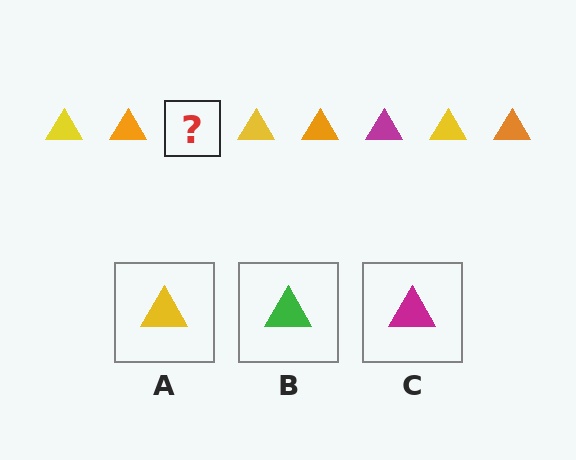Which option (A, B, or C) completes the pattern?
C.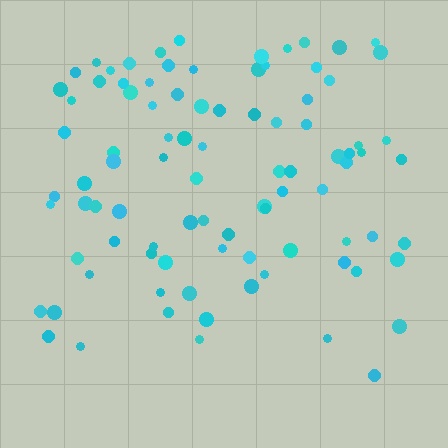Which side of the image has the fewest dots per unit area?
The bottom.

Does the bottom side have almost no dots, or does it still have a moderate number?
Still a moderate number, just noticeably fewer than the top.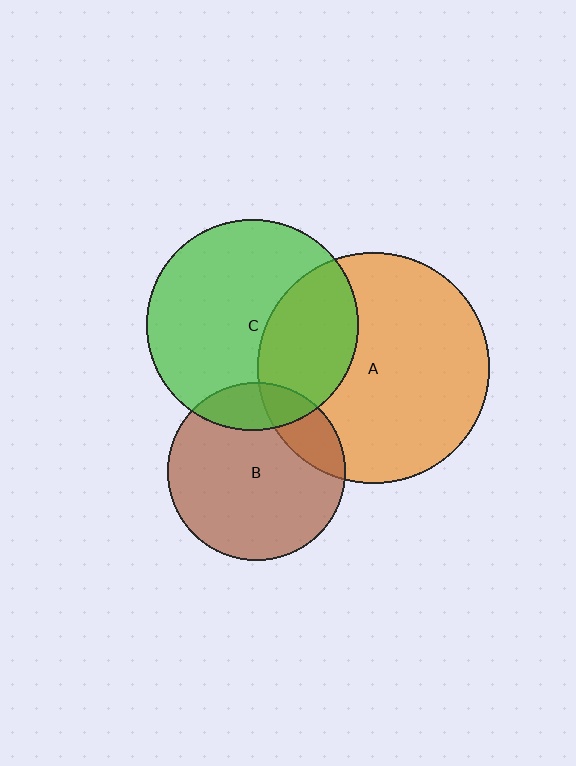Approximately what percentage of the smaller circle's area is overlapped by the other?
Approximately 15%.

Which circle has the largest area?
Circle A (orange).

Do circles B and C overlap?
Yes.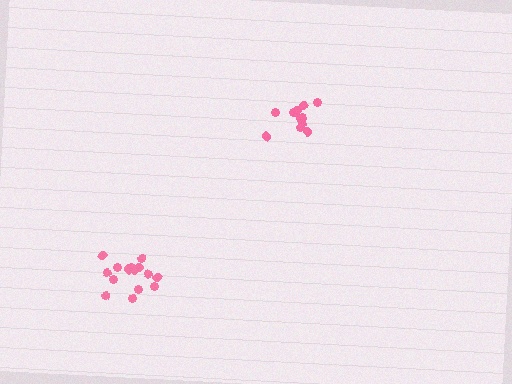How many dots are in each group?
Group 1: 12 dots, Group 2: 15 dots (27 total).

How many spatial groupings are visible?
There are 2 spatial groupings.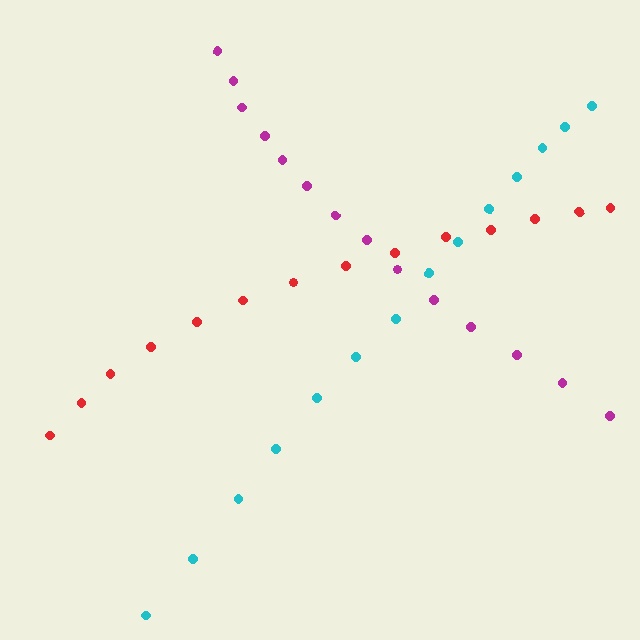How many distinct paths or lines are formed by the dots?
There are 3 distinct paths.